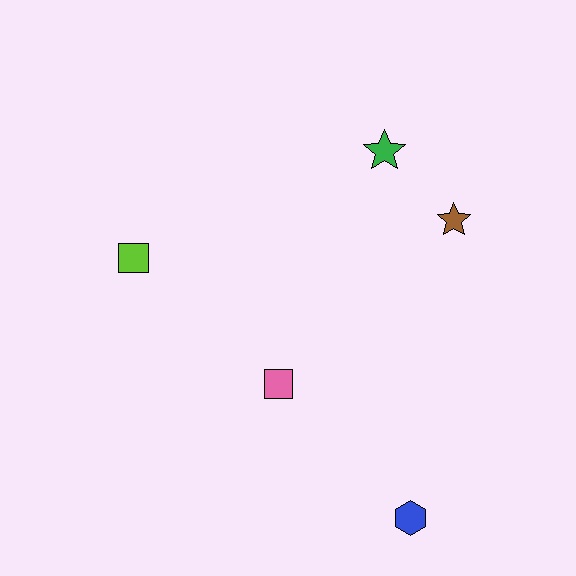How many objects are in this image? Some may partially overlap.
There are 5 objects.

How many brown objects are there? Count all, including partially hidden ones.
There is 1 brown object.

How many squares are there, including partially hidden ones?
There are 2 squares.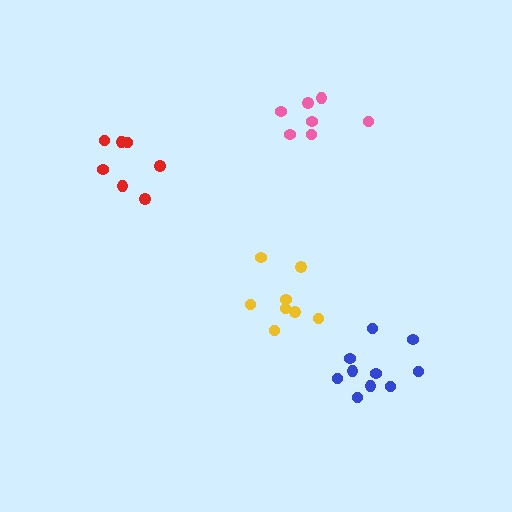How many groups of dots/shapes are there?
There are 4 groups.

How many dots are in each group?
Group 1: 10 dots, Group 2: 8 dots, Group 3: 7 dots, Group 4: 7 dots (32 total).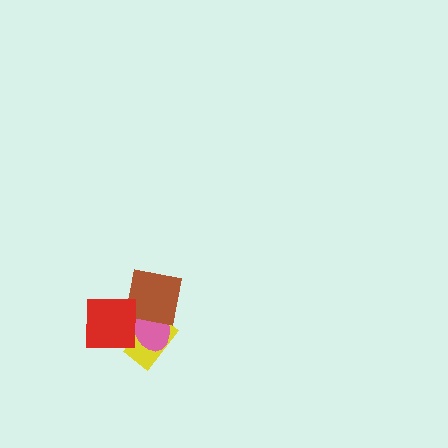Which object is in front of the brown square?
The red square is in front of the brown square.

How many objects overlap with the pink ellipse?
3 objects overlap with the pink ellipse.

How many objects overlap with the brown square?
3 objects overlap with the brown square.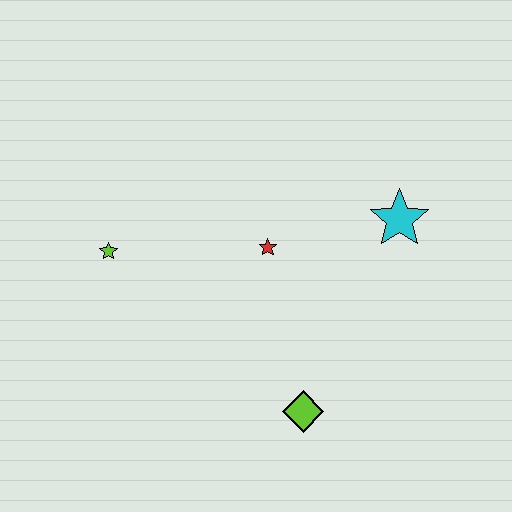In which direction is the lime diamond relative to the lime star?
The lime diamond is to the right of the lime star.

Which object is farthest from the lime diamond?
The lime star is farthest from the lime diamond.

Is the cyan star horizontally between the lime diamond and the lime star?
No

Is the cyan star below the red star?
No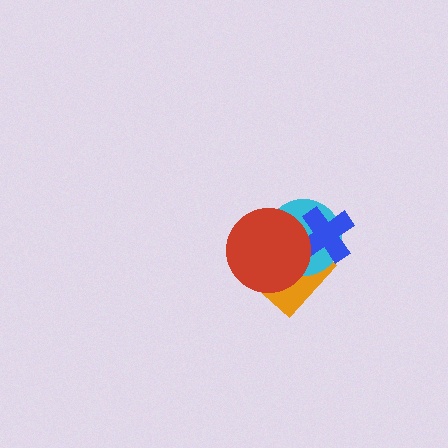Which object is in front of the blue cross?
The red circle is in front of the blue cross.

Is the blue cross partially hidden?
Yes, it is partially covered by another shape.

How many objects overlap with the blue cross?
3 objects overlap with the blue cross.